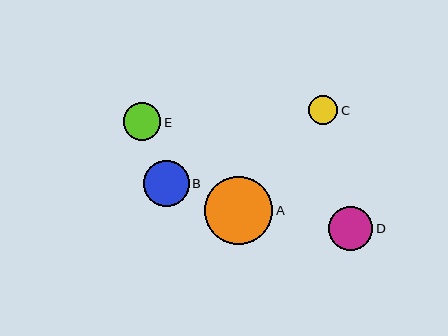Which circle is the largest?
Circle A is the largest with a size of approximately 68 pixels.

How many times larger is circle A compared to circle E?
Circle A is approximately 1.8 times the size of circle E.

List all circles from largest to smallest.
From largest to smallest: A, B, D, E, C.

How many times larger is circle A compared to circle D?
Circle A is approximately 1.6 times the size of circle D.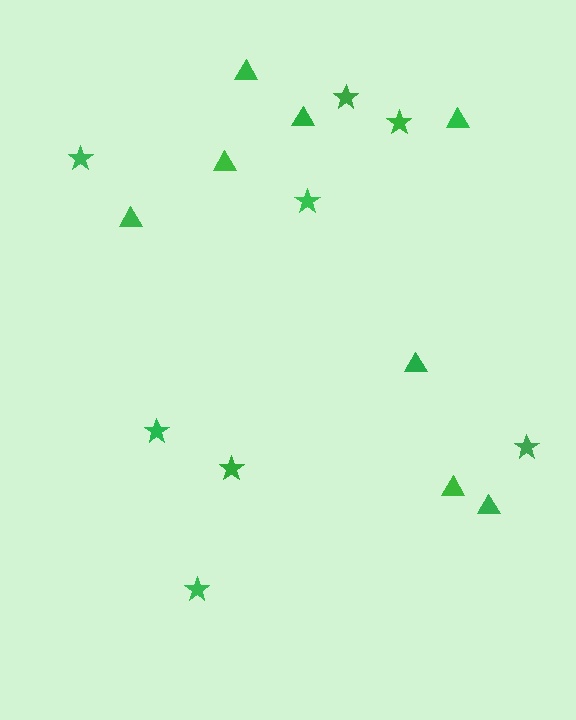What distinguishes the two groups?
There are 2 groups: one group of stars (8) and one group of triangles (8).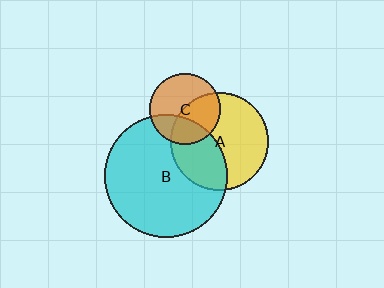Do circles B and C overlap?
Yes.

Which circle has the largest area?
Circle B (cyan).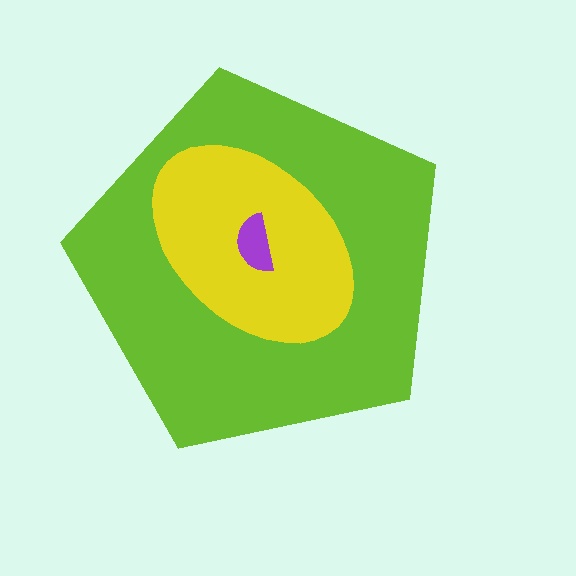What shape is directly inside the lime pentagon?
The yellow ellipse.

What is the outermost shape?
The lime pentagon.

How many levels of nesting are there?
3.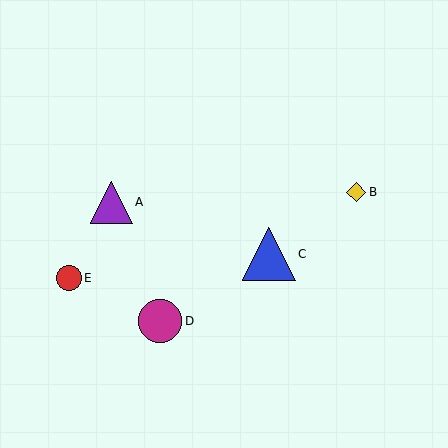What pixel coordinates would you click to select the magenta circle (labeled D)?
Click at (160, 321) to select the magenta circle D.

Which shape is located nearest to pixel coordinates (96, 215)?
The purple triangle (labeled A) at (111, 202) is nearest to that location.